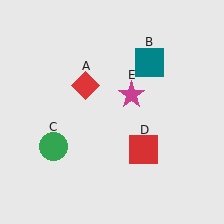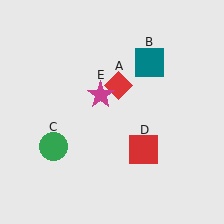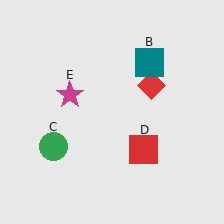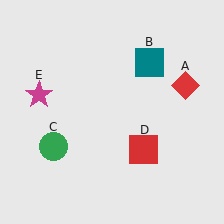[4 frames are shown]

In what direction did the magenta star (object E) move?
The magenta star (object E) moved left.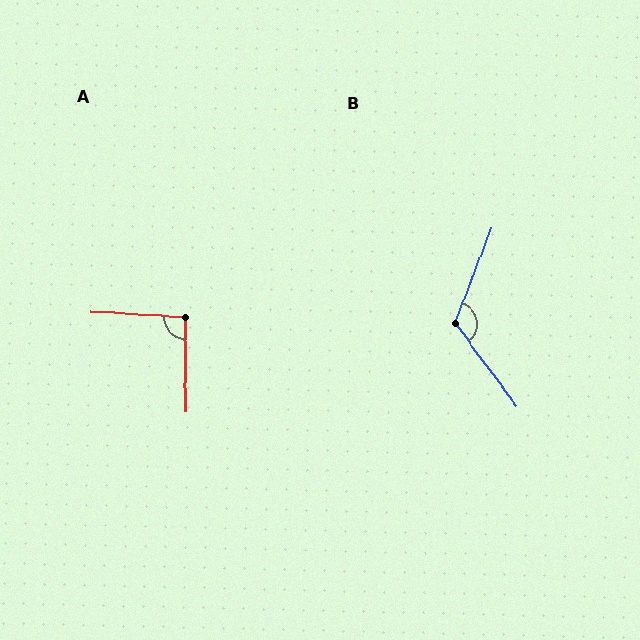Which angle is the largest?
B, at approximately 123 degrees.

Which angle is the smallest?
A, at approximately 94 degrees.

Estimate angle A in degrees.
Approximately 94 degrees.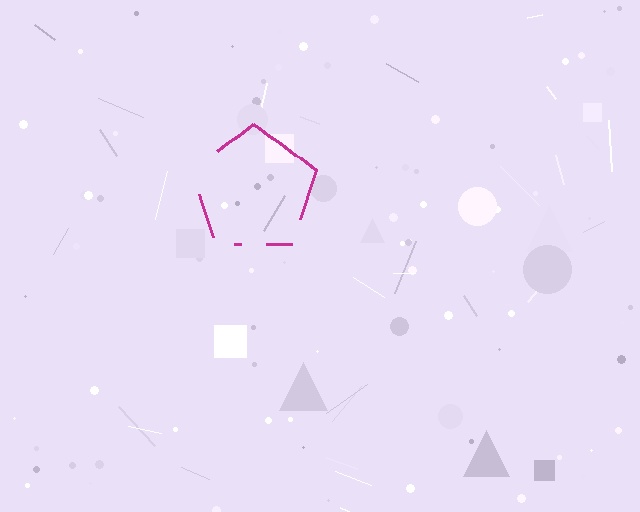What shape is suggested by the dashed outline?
The dashed outline suggests a pentagon.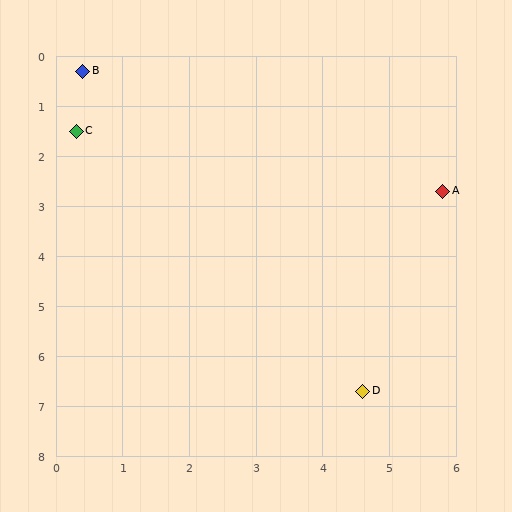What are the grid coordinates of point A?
Point A is at approximately (5.8, 2.7).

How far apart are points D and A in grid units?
Points D and A are about 4.2 grid units apart.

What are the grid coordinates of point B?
Point B is at approximately (0.4, 0.3).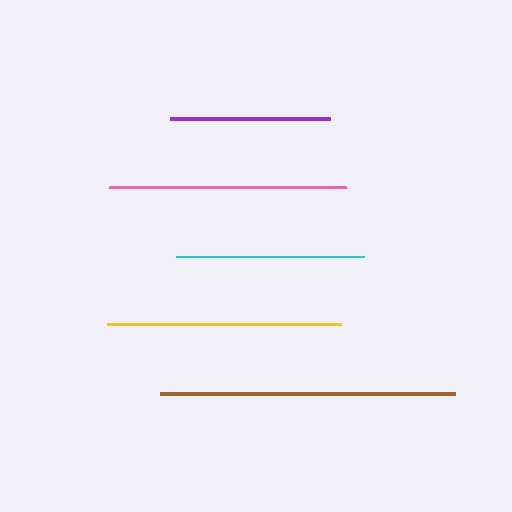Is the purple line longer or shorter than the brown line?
The brown line is longer than the purple line.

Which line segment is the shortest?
The purple line is the shortest at approximately 160 pixels.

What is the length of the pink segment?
The pink segment is approximately 237 pixels long.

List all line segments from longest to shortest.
From longest to shortest: brown, pink, yellow, cyan, purple.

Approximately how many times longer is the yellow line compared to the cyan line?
The yellow line is approximately 1.2 times the length of the cyan line.